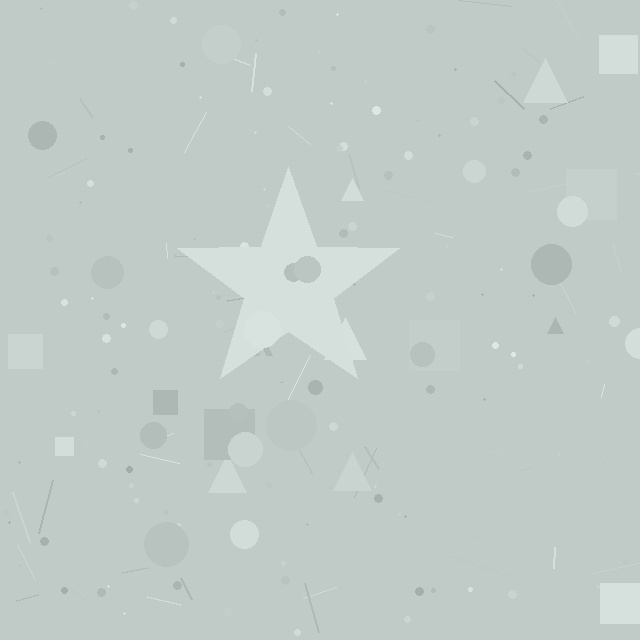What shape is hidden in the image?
A star is hidden in the image.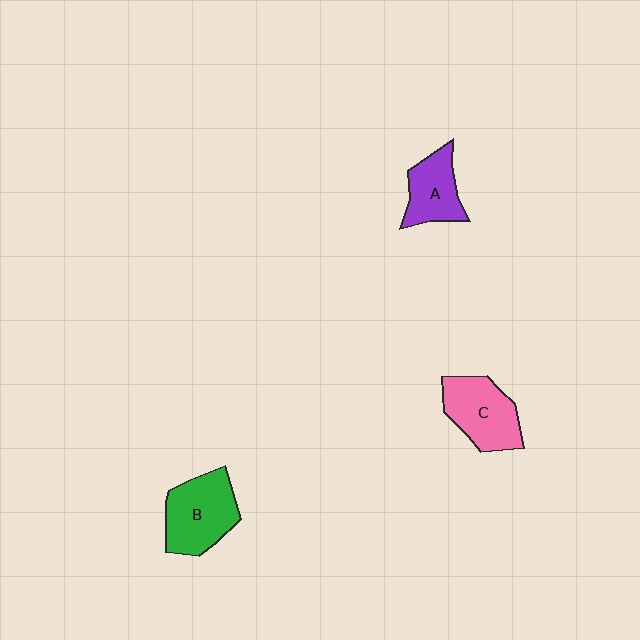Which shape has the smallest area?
Shape A (purple).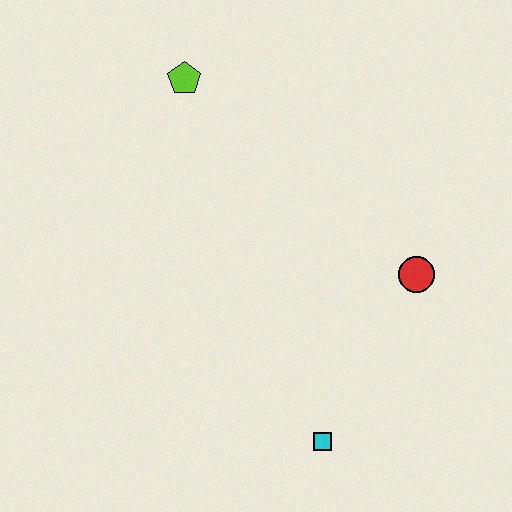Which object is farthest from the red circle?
The lime pentagon is farthest from the red circle.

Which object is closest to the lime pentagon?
The red circle is closest to the lime pentagon.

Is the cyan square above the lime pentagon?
No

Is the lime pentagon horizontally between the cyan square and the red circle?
No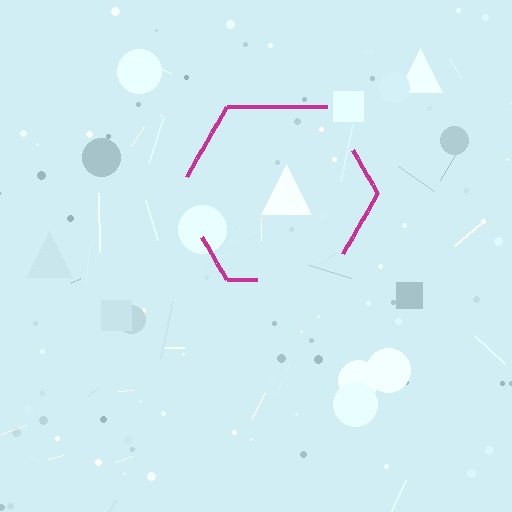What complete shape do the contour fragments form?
The contour fragments form a hexagon.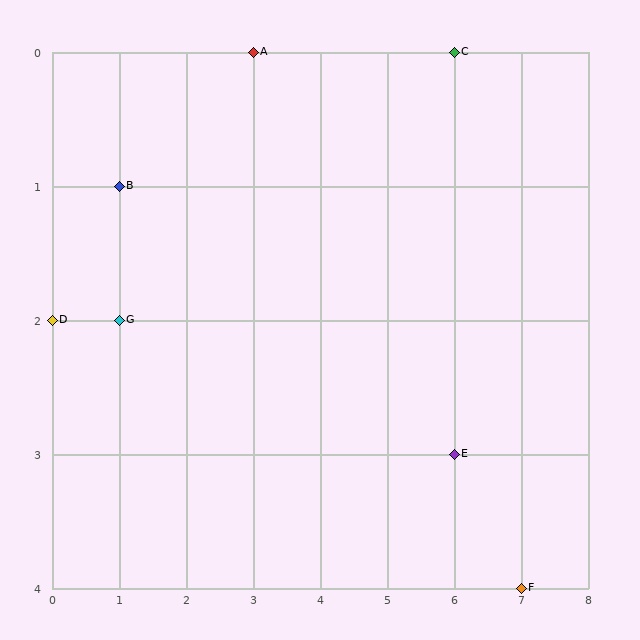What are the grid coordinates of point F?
Point F is at grid coordinates (7, 4).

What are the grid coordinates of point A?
Point A is at grid coordinates (3, 0).